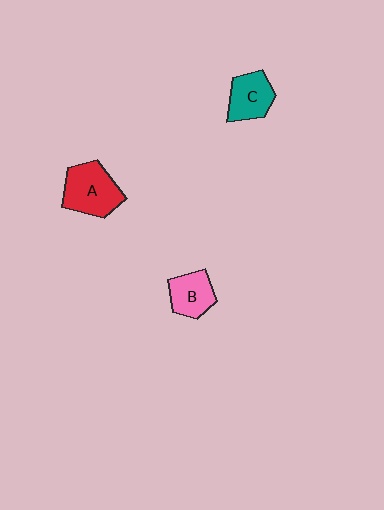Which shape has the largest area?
Shape A (red).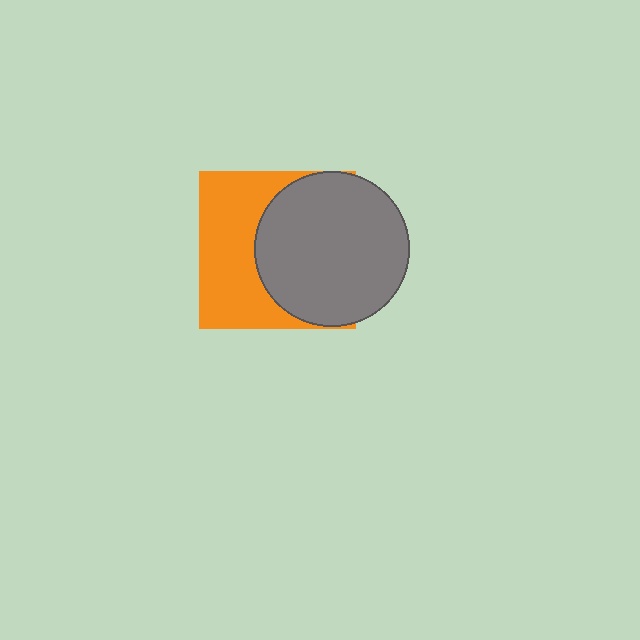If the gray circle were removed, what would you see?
You would see the complete orange square.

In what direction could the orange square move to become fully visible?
The orange square could move left. That would shift it out from behind the gray circle entirely.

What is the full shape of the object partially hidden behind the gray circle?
The partially hidden object is an orange square.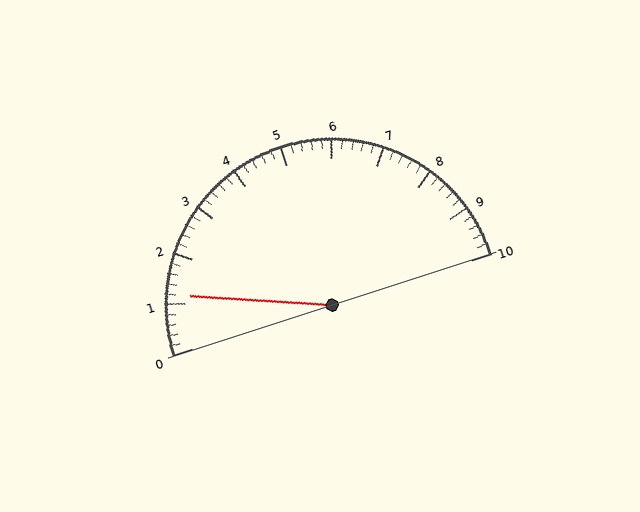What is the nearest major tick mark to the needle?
The nearest major tick mark is 1.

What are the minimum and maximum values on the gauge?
The gauge ranges from 0 to 10.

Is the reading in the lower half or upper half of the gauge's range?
The reading is in the lower half of the range (0 to 10).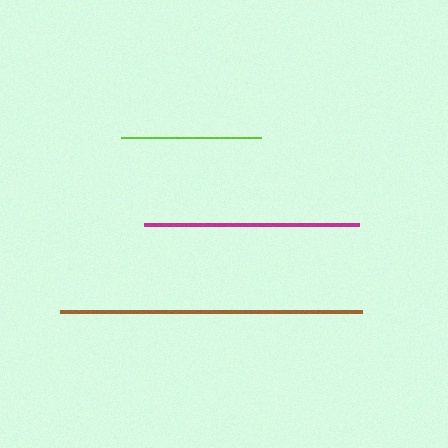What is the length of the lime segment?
The lime segment is approximately 140 pixels long.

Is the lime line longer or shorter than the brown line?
The brown line is longer than the lime line.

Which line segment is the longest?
The brown line is the longest at approximately 302 pixels.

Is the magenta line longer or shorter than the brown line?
The brown line is longer than the magenta line.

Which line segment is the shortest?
The lime line is the shortest at approximately 140 pixels.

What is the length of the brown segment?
The brown segment is approximately 302 pixels long.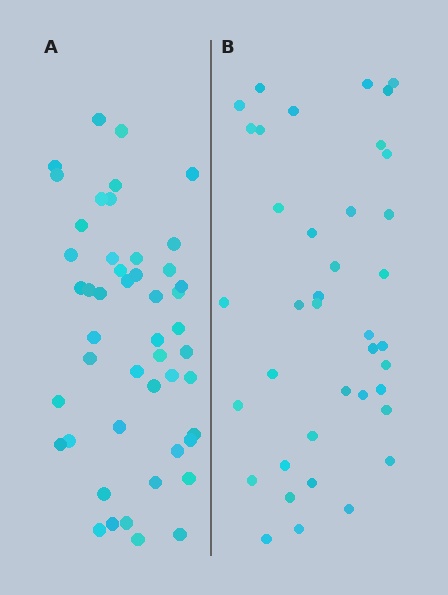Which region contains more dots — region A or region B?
Region A (the left region) has more dots.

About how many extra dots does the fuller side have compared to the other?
Region A has roughly 8 or so more dots than region B.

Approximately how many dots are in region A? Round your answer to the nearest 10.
About 50 dots. (The exact count is 48, which rounds to 50.)